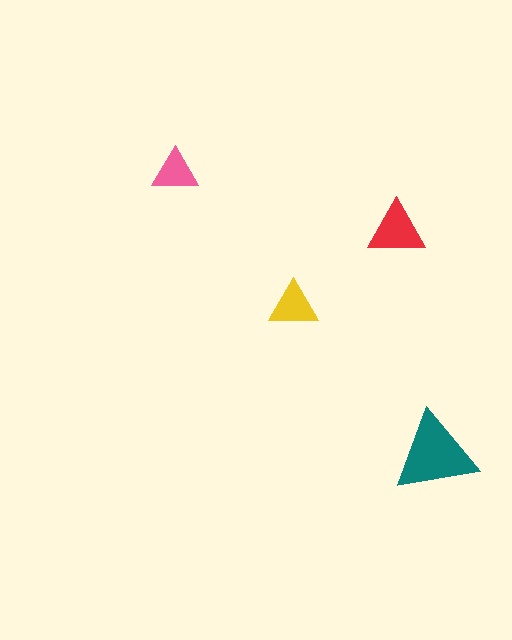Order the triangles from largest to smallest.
the teal one, the red one, the yellow one, the pink one.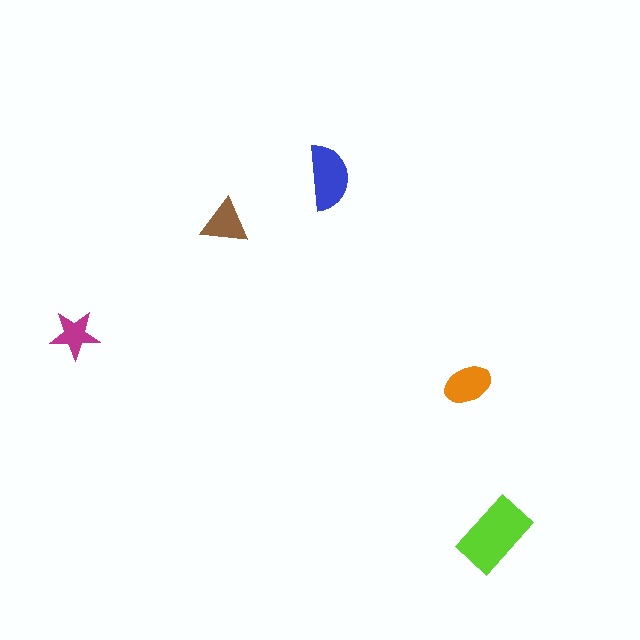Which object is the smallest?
The magenta star.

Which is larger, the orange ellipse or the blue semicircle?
The blue semicircle.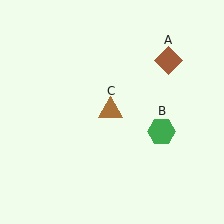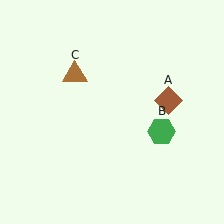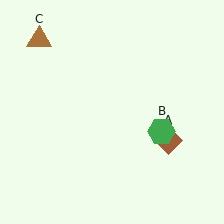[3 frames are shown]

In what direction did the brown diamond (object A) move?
The brown diamond (object A) moved down.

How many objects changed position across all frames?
2 objects changed position: brown diamond (object A), brown triangle (object C).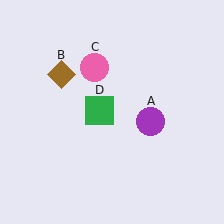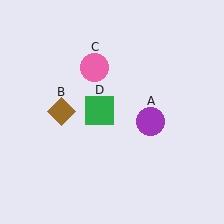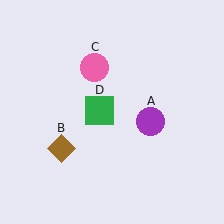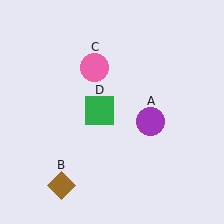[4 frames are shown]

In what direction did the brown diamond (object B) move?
The brown diamond (object B) moved down.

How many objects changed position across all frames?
1 object changed position: brown diamond (object B).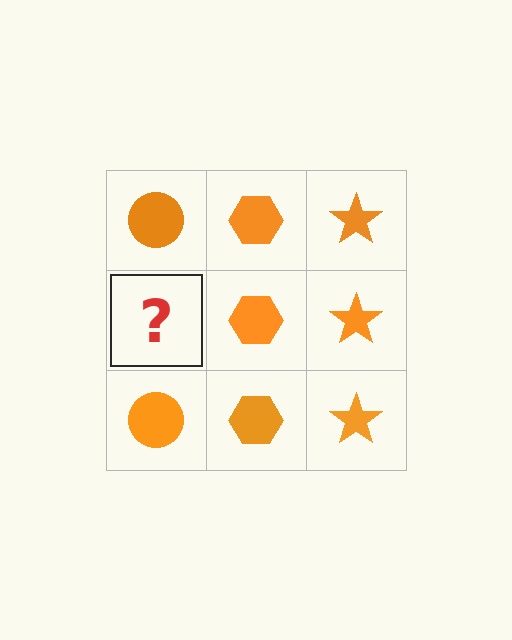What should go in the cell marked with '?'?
The missing cell should contain an orange circle.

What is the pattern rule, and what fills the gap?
The rule is that each column has a consistent shape. The gap should be filled with an orange circle.